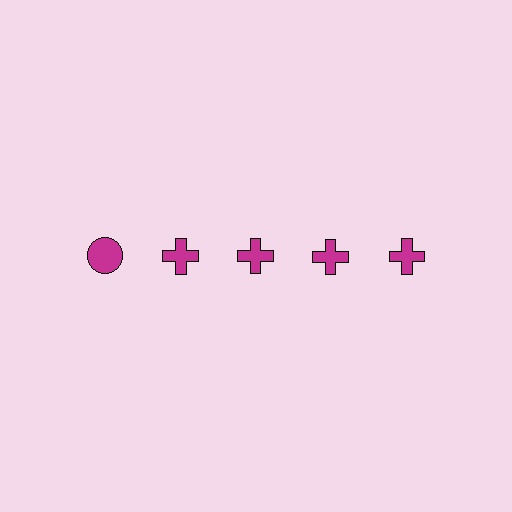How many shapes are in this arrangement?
There are 5 shapes arranged in a grid pattern.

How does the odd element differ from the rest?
It has a different shape: circle instead of cross.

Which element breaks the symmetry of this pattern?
The magenta circle in the top row, leftmost column breaks the symmetry. All other shapes are magenta crosses.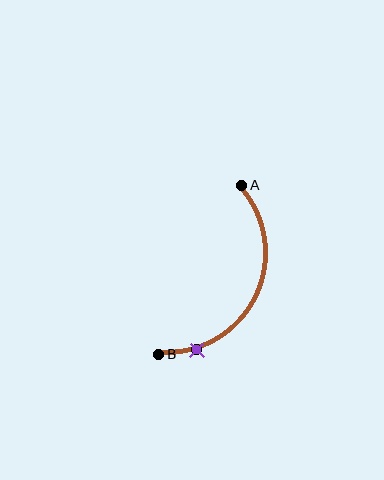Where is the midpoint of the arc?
The arc midpoint is the point on the curve farthest from the straight line joining A and B. It sits to the right of that line.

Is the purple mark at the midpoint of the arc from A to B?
No. The purple mark lies on the arc but is closer to endpoint B. The arc midpoint would be at the point on the curve equidistant along the arc from both A and B.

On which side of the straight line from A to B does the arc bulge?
The arc bulges to the right of the straight line connecting A and B.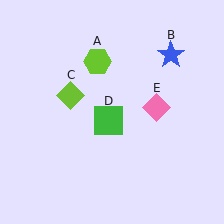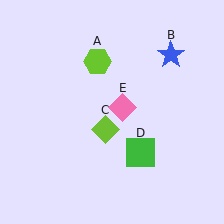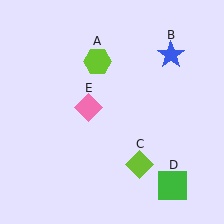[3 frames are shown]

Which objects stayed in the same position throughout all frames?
Lime hexagon (object A) and blue star (object B) remained stationary.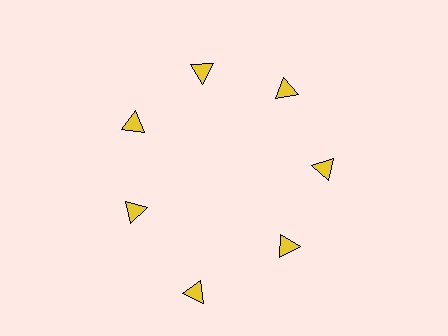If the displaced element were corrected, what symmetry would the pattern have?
It would have 7-fold rotational symmetry — the pattern would map onto itself every 51 degrees.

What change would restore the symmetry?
The symmetry would be restored by moving it inward, back onto the ring so that all 7 triangles sit at equal angles and equal distance from the center.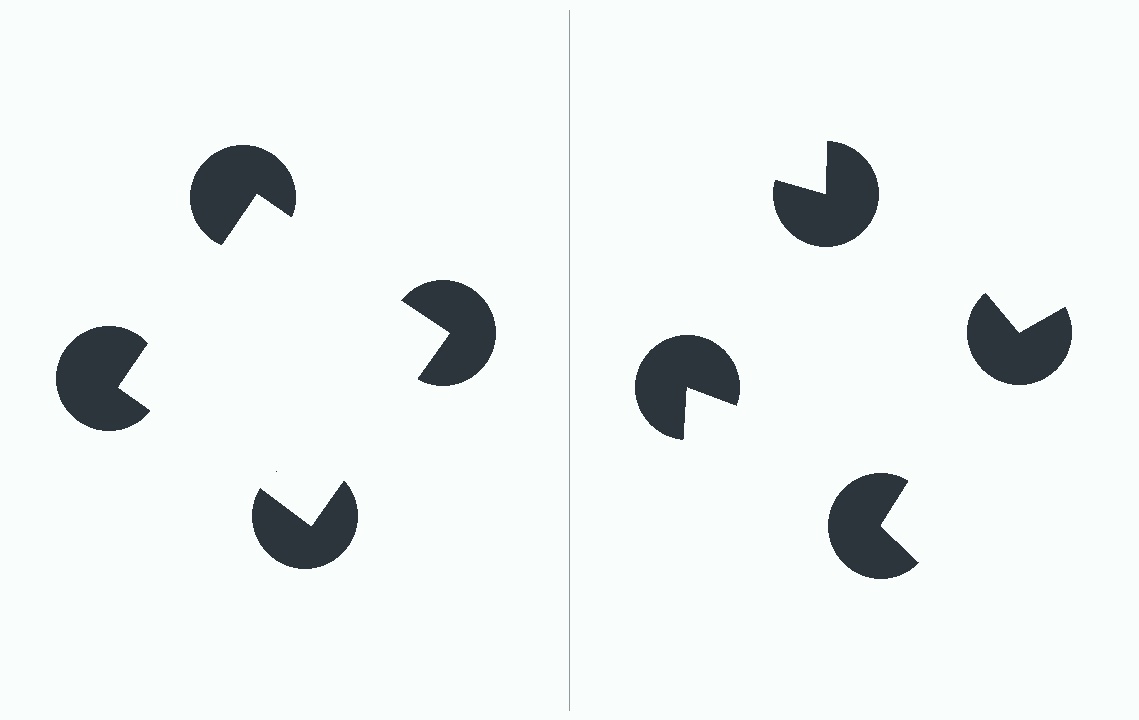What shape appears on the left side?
An illusory square.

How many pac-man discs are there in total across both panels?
8 — 4 on each side.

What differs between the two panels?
The pac-man discs are positioned identically on both sides; only the wedge orientations differ. On the left they align to a square; on the right they are misaligned.